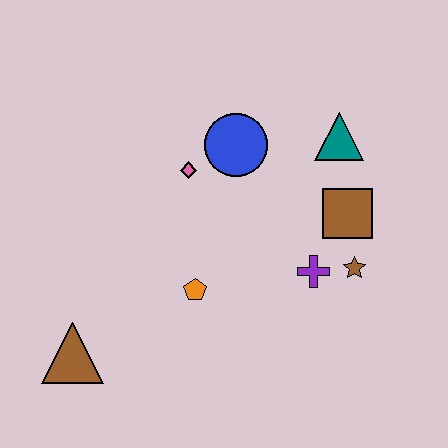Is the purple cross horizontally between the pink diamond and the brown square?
Yes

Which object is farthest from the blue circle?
The brown triangle is farthest from the blue circle.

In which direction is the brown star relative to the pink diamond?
The brown star is to the right of the pink diamond.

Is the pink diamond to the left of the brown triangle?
No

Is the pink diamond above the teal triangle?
No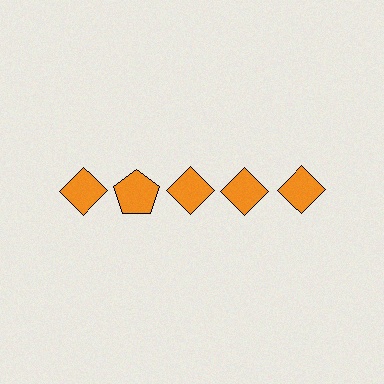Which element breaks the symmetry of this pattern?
The orange pentagon in the top row, second from left column breaks the symmetry. All other shapes are orange diamonds.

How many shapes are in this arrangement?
There are 5 shapes arranged in a grid pattern.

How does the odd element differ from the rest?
It has a different shape: pentagon instead of diamond.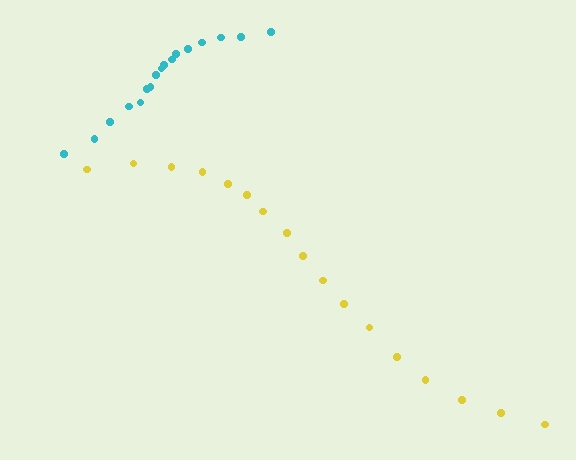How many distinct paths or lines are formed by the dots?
There are 2 distinct paths.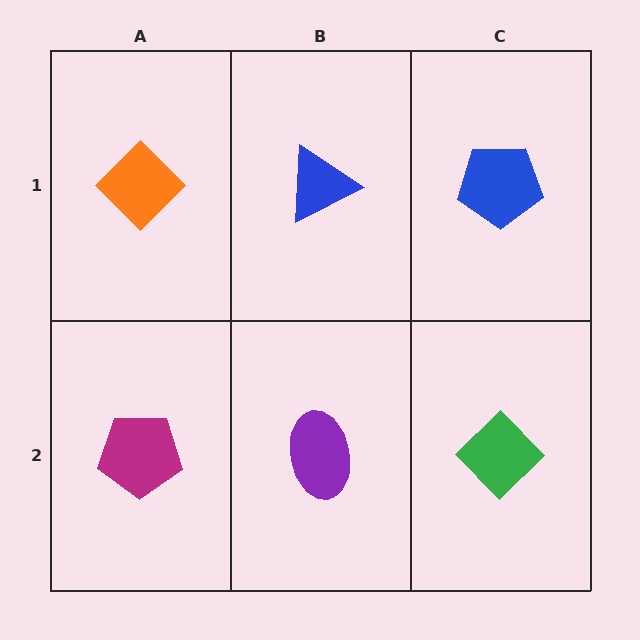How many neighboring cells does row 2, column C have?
2.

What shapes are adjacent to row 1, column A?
A magenta pentagon (row 2, column A), a blue triangle (row 1, column B).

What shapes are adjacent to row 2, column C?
A blue pentagon (row 1, column C), a purple ellipse (row 2, column B).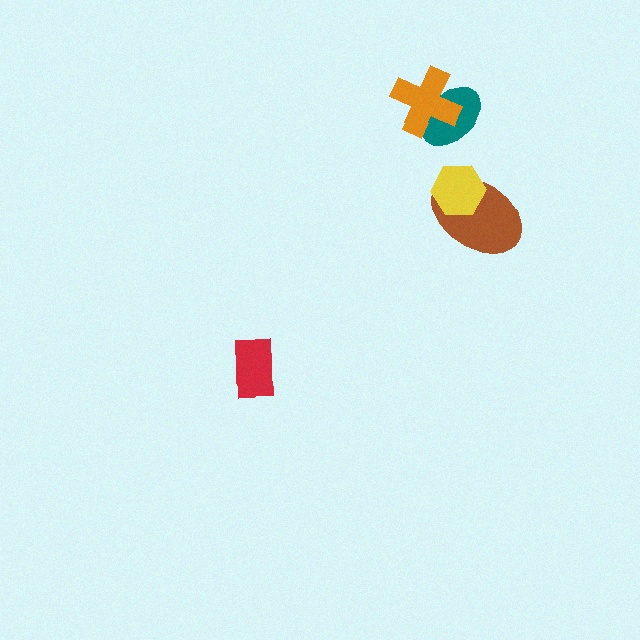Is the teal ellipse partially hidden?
Yes, it is partially covered by another shape.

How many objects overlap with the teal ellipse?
1 object overlaps with the teal ellipse.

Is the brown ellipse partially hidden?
Yes, it is partially covered by another shape.